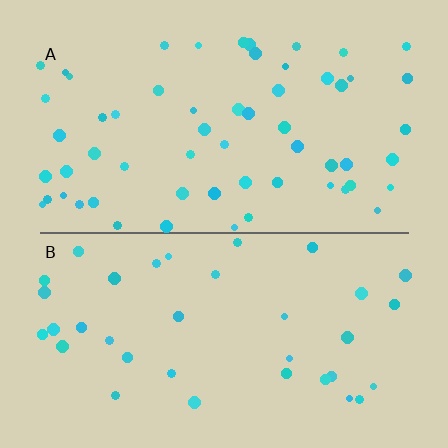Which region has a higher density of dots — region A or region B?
A (the top).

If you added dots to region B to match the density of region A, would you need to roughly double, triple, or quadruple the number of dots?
Approximately double.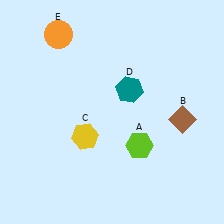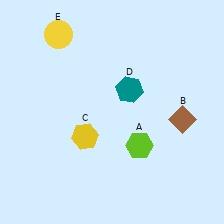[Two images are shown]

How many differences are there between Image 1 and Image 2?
There is 1 difference between the two images.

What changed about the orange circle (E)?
In Image 1, E is orange. In Image 2, it changed to yellow.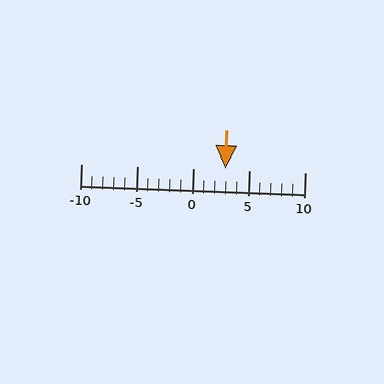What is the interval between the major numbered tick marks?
The major tick marks are spaced 5 units apart.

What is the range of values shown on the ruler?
The ruler shows values from -10 to 10.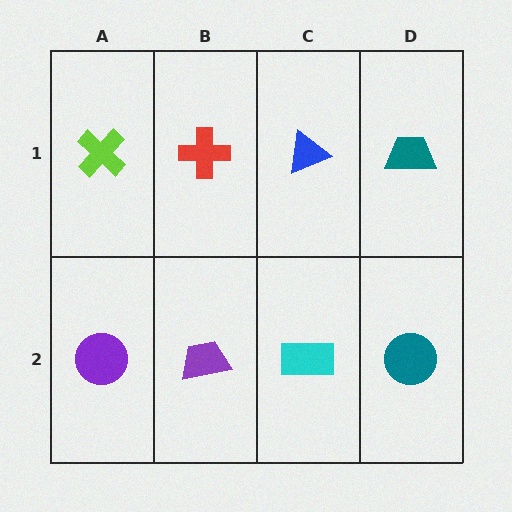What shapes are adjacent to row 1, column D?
A teal circle (row 2, column D), a blue triangle (row 1, column C).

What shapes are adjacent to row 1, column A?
A purple circle (row 2, column A), a red cross (row 1, column B).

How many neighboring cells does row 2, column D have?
2.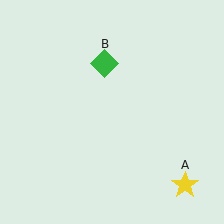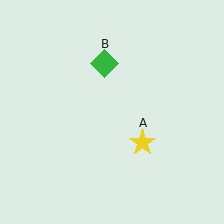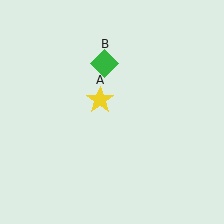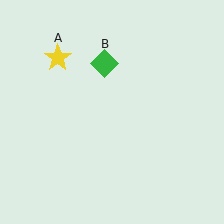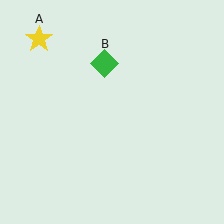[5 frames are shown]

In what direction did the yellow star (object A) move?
The yellow star (object A) moved up and to the left.